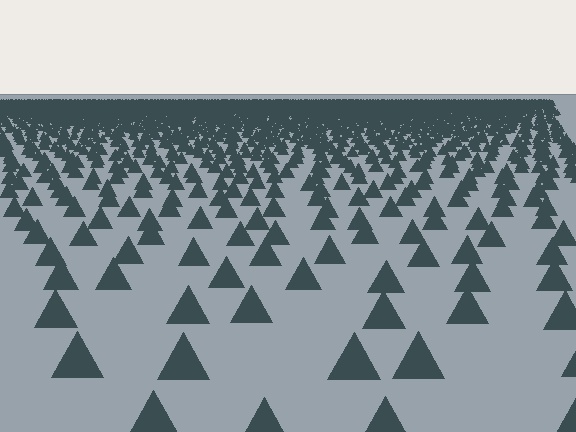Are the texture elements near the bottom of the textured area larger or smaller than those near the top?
Larger. Near the bottom, elements are closer to the viewer and appear at a bigger on-screen size.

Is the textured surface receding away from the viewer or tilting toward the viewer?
The surface is receding away from the viewer. Texture elements get smaller and denser toward the top.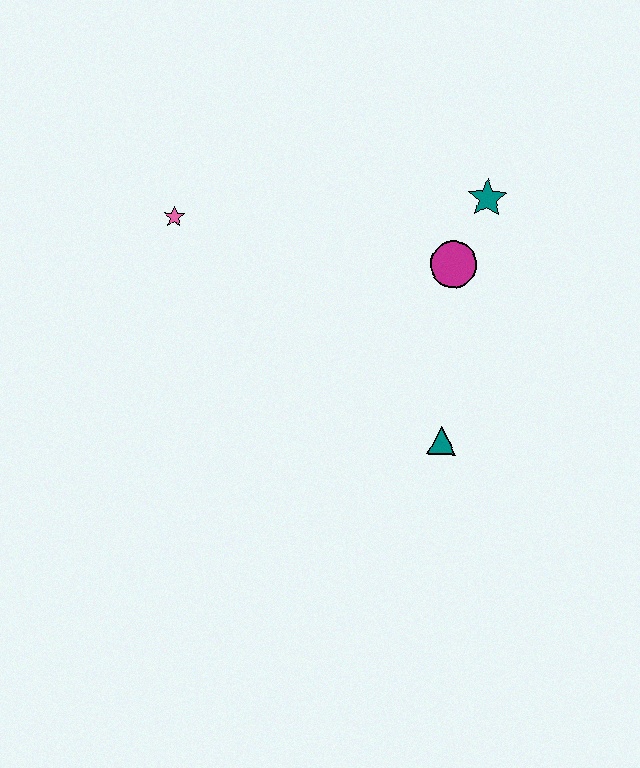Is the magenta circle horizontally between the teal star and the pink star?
Yes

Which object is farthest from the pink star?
The teal triangle is farthest from the pink star.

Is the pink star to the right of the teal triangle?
No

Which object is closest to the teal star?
The magenta circle is closest to the teal star.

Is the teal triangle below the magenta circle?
Yes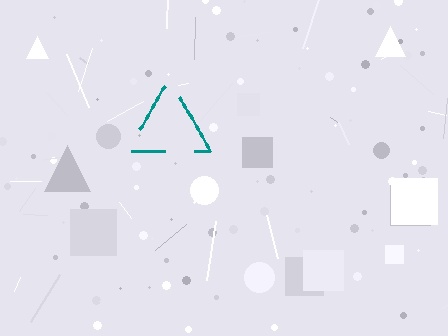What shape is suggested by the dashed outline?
The dashed outline suggests a triangle.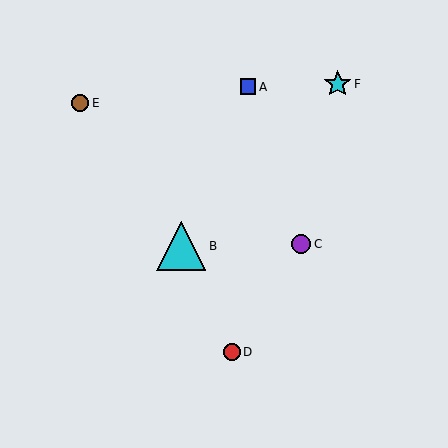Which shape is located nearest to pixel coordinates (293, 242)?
The purple circle (labeled C) at (301, 244) is nearest to that location.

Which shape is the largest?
The cyan triangle (labeled B) is the largest.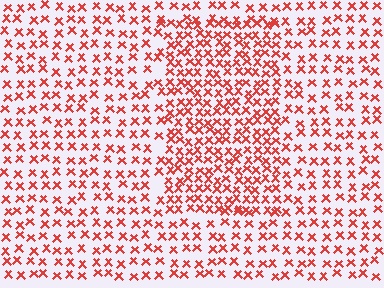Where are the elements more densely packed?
The elements are more densely packed inside the rectangle boundary.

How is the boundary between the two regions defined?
The boundary is defined by a change in element density (approximately 1.7x ratio). All elements are the same color, size, and shape.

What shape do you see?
I see a rectangle.